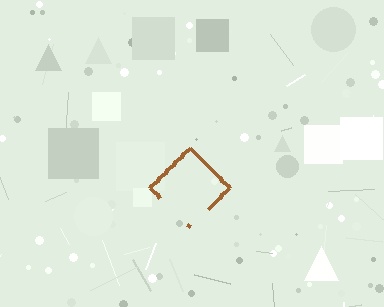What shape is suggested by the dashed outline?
The dashed outline suggests a diamond.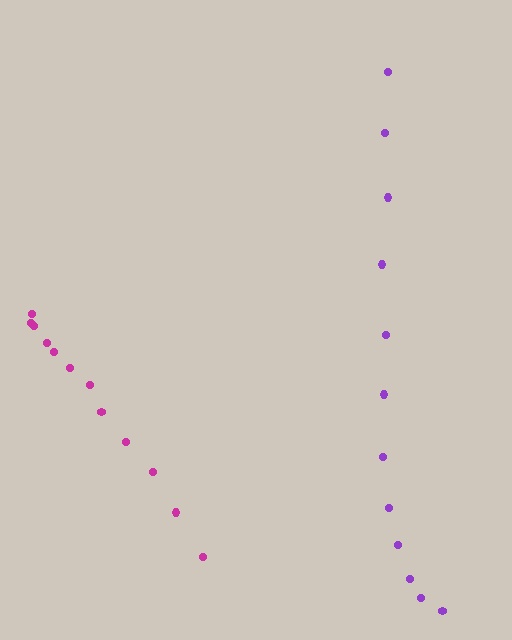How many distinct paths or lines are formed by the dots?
There are 2 distinct paths.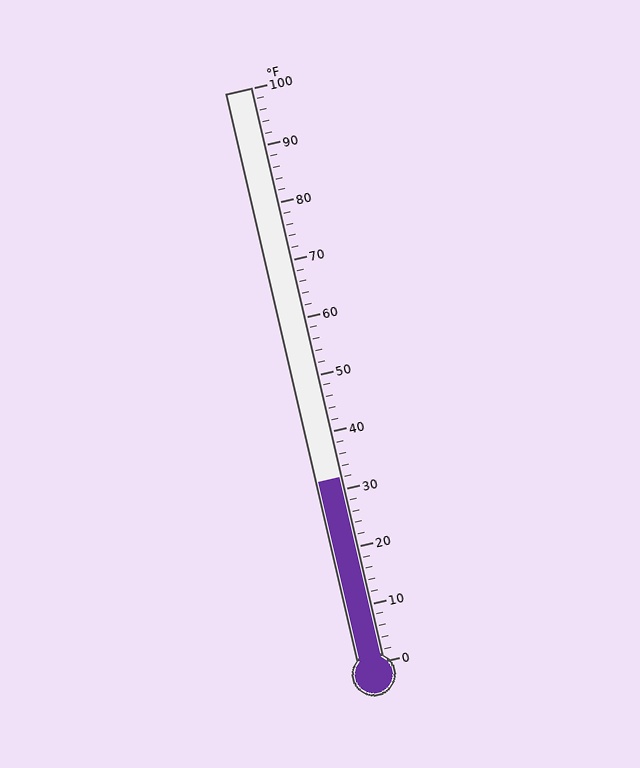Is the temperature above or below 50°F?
The temperature is below 50°F.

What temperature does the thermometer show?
The thermometer shows approximately 32°F.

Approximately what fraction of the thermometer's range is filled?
The thermometer is filled to approximately 30% of its range.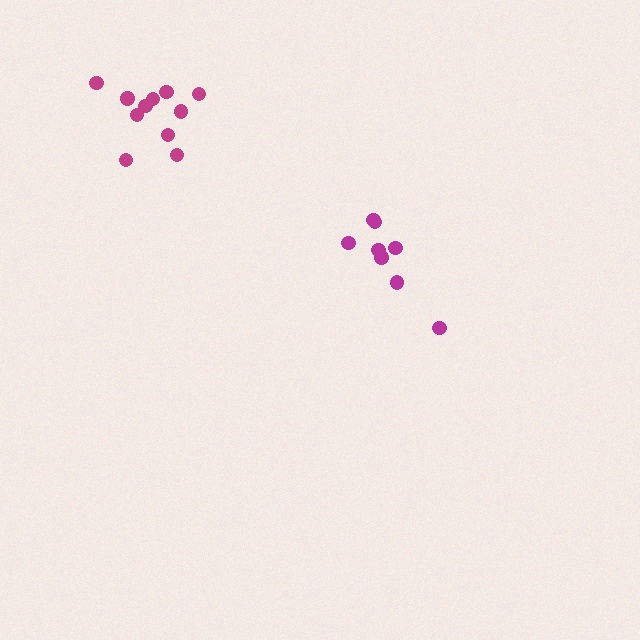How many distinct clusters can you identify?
There are 2 distinct clusters.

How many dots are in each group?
Group 1: 8 dots, Group 2: 11 dots (19 total).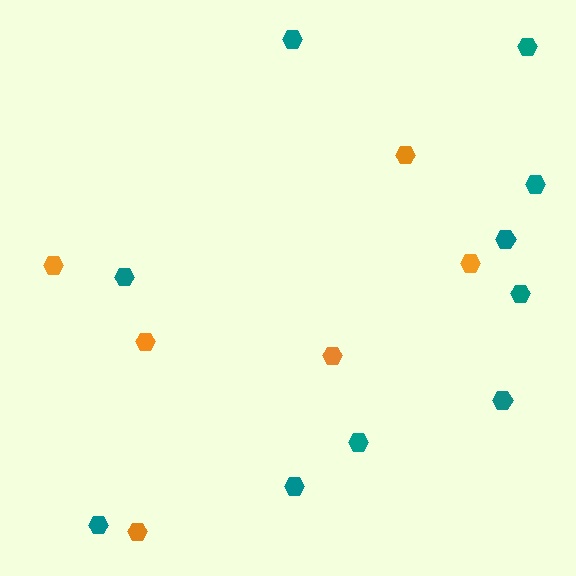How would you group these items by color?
There are 2 groups: one group of orange hexagons (6) and one group of teal hexagons (10).